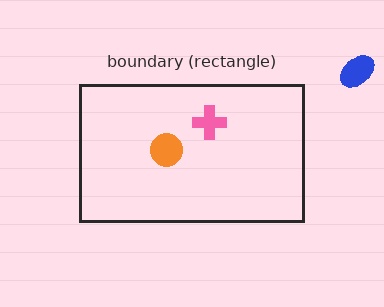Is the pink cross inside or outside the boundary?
Inside.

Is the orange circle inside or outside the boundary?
Inside.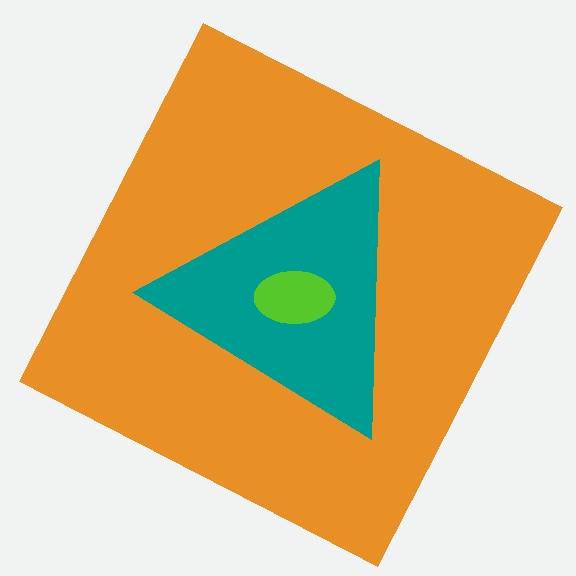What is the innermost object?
The lime ellipse.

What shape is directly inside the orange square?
The teal triangle.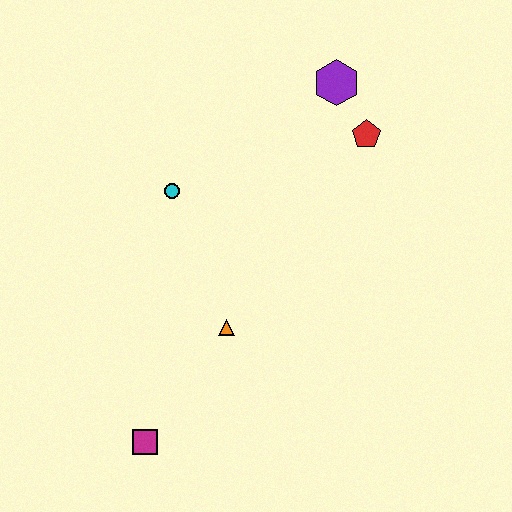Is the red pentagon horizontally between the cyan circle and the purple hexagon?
No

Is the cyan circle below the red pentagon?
Yes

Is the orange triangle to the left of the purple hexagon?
Yes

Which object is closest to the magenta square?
The orange triangle is closest to the magenta square.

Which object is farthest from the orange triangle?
The purple hexagon is farthest from the orange triangle.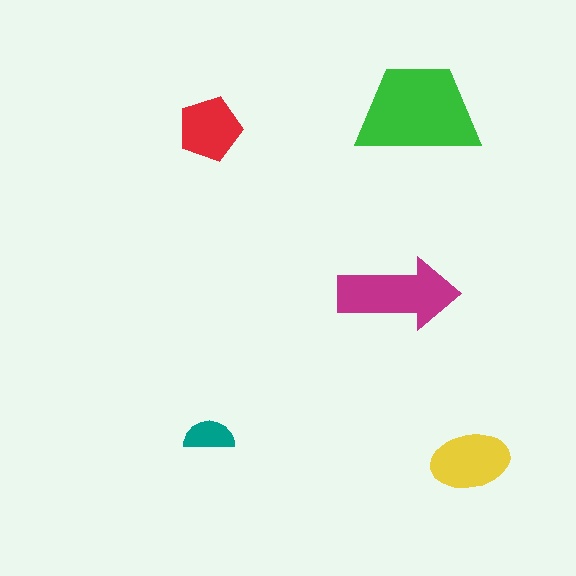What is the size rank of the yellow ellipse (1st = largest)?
3rd.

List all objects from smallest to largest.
The teal semicircle, the red pentagon, the yellow ellipse, the magenta arrow, the green trapezoid.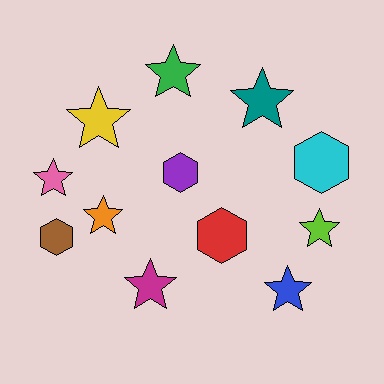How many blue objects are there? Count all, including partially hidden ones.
There is 1 blue object.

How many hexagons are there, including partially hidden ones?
There are 4 hexagons.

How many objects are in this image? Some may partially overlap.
There are 12 objects.